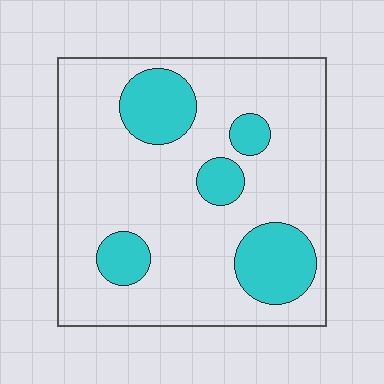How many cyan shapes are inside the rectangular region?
5.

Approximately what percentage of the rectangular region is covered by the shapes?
Approximately 20%.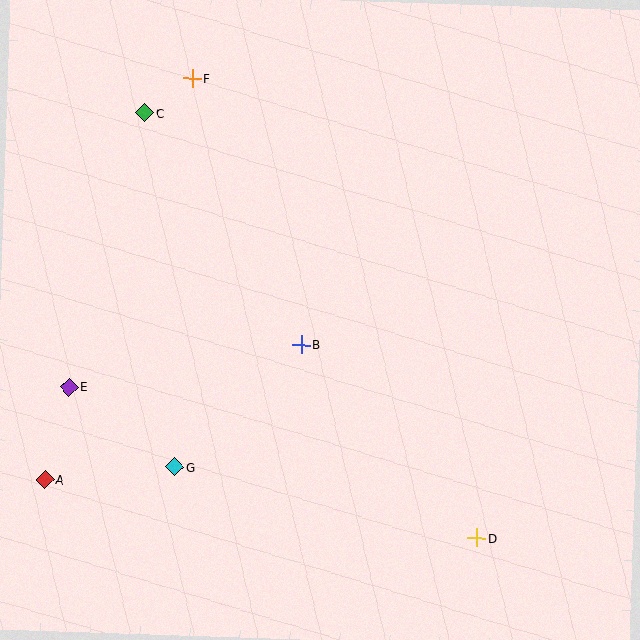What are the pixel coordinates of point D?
Point D is at (477, 538).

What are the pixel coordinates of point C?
Point C is at (144, 113).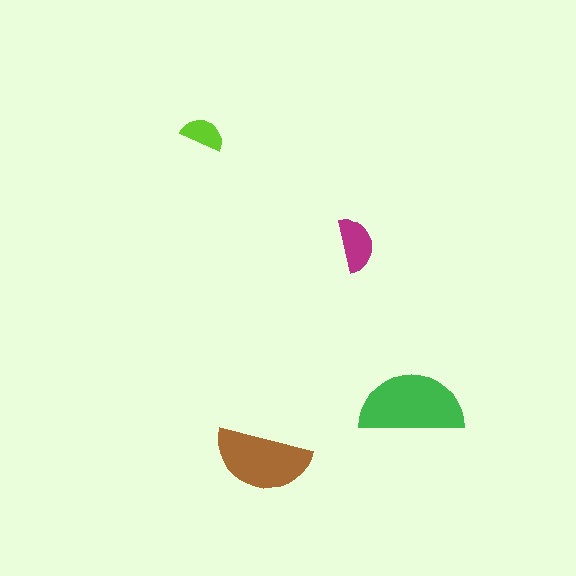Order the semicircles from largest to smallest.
the green one, the brown one, the magenta one, the lime one.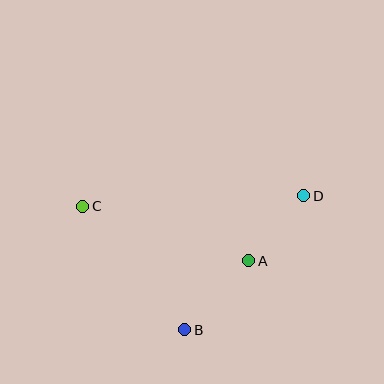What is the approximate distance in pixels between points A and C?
The distance between A and C is approximately 175 pixels.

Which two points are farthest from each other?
Points C and D are farthest from each other.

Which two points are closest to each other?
Points A and D are closest to each other.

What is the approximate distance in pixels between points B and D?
The distance between B and D is approximately 179 pixels.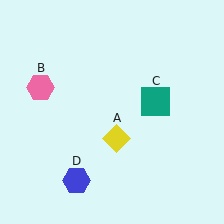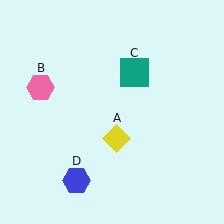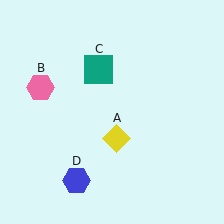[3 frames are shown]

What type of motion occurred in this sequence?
The teal square (object C) rotated counterclockwise around the center of the scene.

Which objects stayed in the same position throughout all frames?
Yellow diamond (object A) and pink hexagon (object B) and blue hexagon (object D) remained stationary.